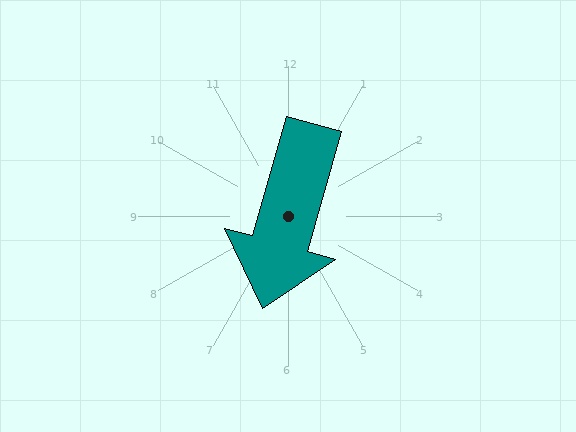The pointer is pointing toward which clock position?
Roughly 7 o'clock.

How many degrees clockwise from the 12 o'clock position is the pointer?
Approximately 196 degrees.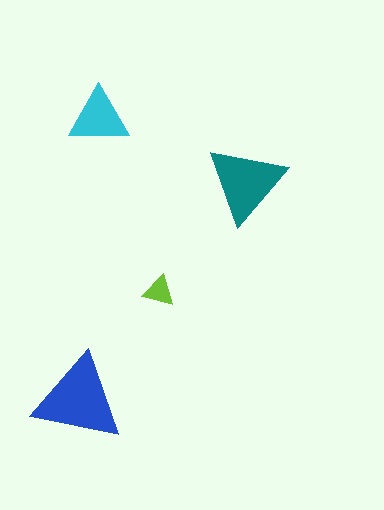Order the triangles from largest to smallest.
the blue one, the teal one, the cyan one, the lime one.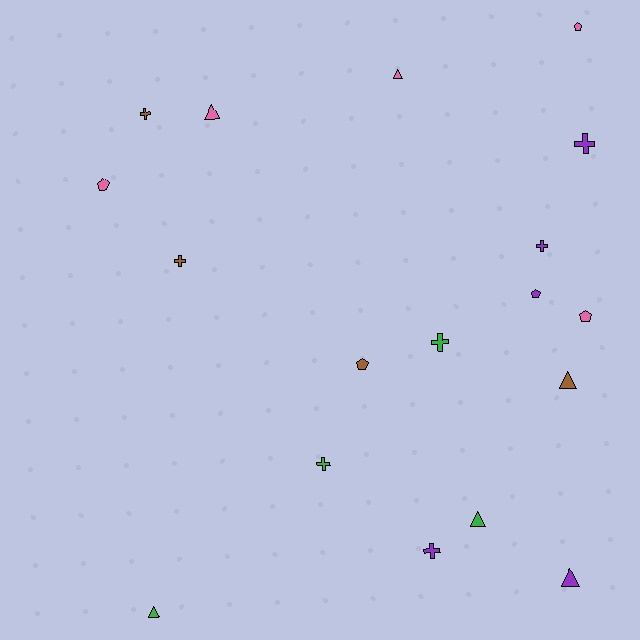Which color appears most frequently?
Purple, with 5 objects.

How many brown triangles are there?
There is 1 brown triangle.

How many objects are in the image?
There are 18 objects.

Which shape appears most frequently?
Cross, with 7 objects.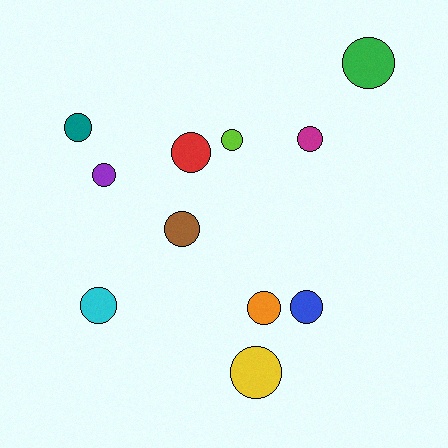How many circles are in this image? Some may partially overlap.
There are 11 circles.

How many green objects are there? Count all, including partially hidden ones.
There is 1 green object.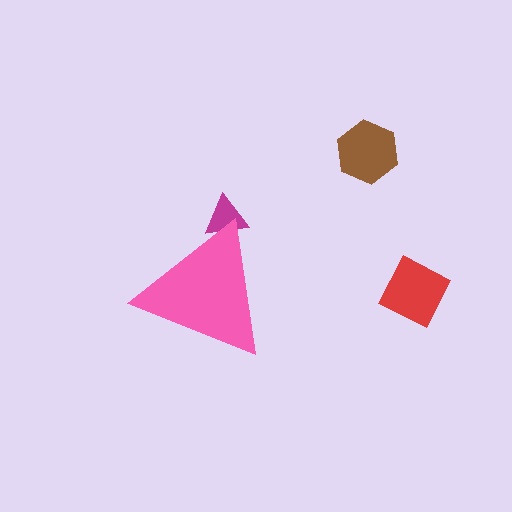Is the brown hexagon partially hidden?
No, the brown hexagon is fully visible.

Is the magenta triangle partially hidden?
Yes, the magenta triangle is partially hidden behind the pink triangle.